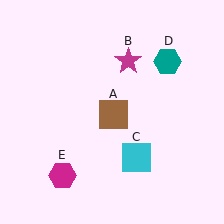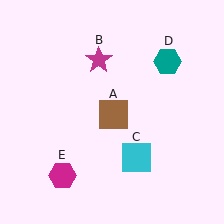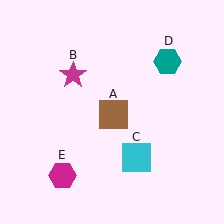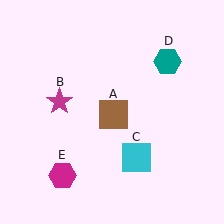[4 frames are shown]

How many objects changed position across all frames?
1 object changed position: magenta star (object B).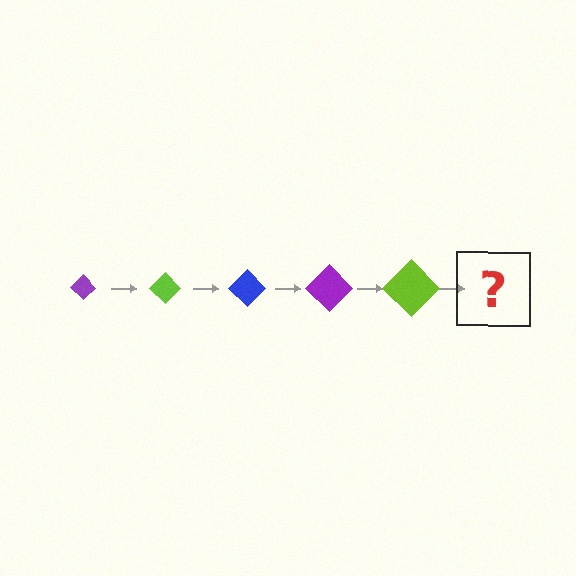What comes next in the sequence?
The next element should be a blue diamond, larger than the previous one.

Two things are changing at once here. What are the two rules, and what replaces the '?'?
The two rules are that the diamond grows larger each step and the color cycles through purple, lime, and blue. The '?' should be a blue diamond, larger than the previous one.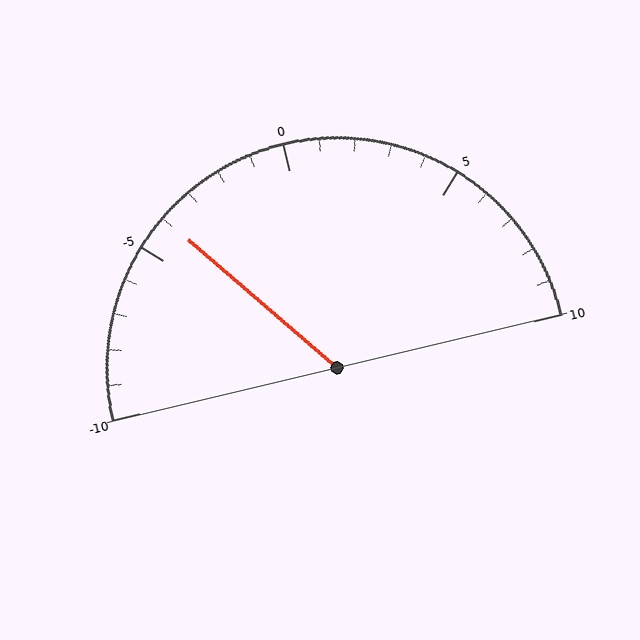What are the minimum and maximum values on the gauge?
The gauge ranges from -10 to 10.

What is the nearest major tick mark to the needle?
The nearest major tick mark is -5.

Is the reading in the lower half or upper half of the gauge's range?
The reading is in the lower half of the range (-10 to 10).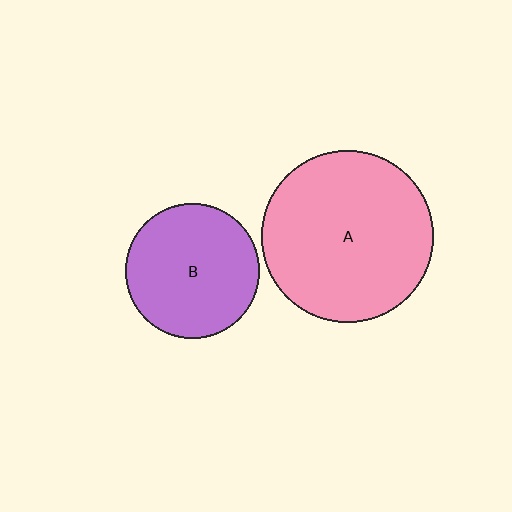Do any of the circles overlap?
No, none of the circles overlap.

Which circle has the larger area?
Circle A (pink).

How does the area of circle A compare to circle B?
Approximately 1.7 times.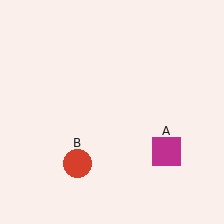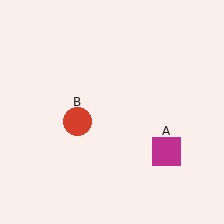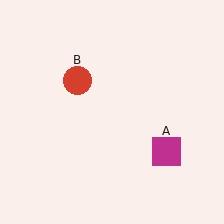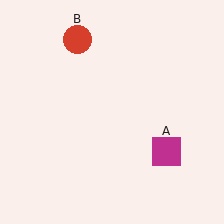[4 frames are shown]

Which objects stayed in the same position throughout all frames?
Magenta square (object A) remained stationary.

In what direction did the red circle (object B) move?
The red circle (object B) moved up.